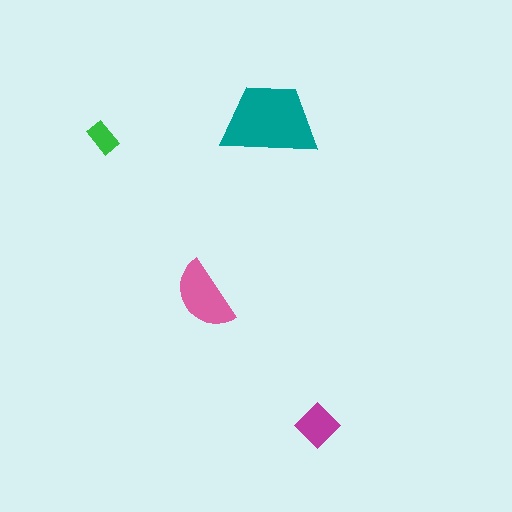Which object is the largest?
The teal trapezoid.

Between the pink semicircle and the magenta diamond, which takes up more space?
The pink semicircle.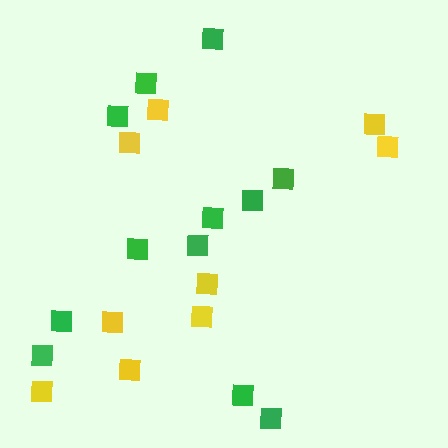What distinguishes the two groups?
There are 2 groups: one group of yellow squares (9) and one group of green squares (12).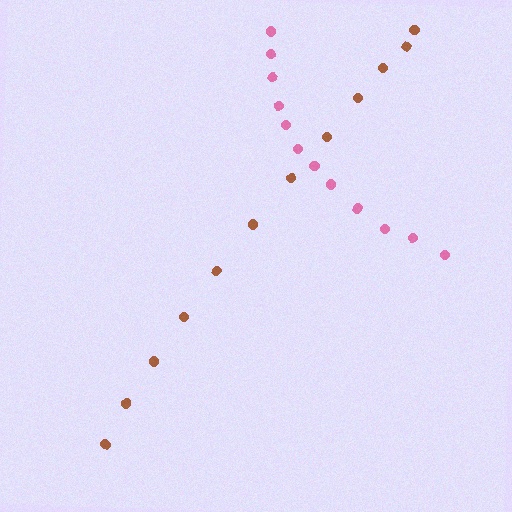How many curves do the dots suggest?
There are 2 distinct paths.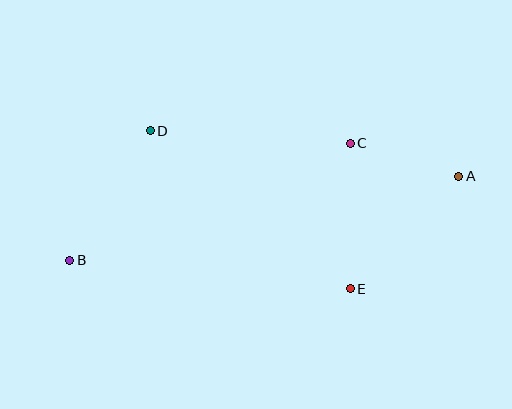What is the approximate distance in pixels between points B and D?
The distance between B and D is approximately 153 pixels.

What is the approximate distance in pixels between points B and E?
The distance between B and E is approximately 282 pixels.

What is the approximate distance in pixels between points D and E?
The distance between D and E is approximately 255 pixels.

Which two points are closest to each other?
Points A and C are closest to each other.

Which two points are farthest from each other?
Points A and B are farthest from each other.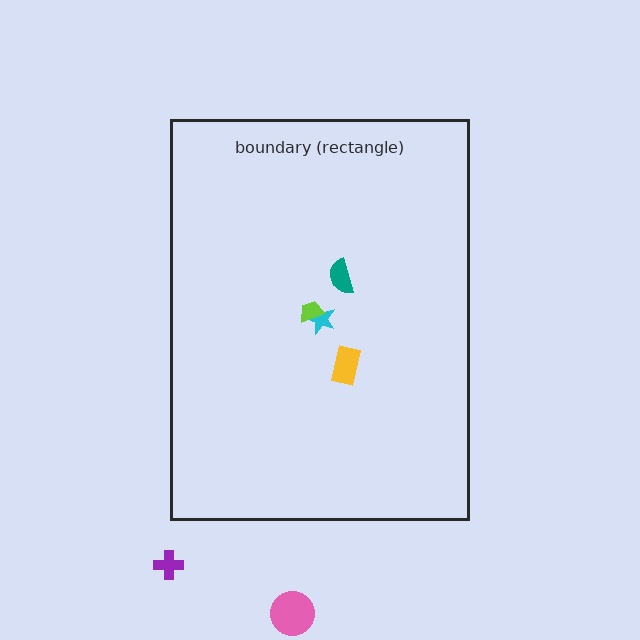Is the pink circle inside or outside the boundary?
Outside.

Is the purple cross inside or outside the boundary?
Outside.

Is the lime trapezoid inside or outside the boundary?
Inside.